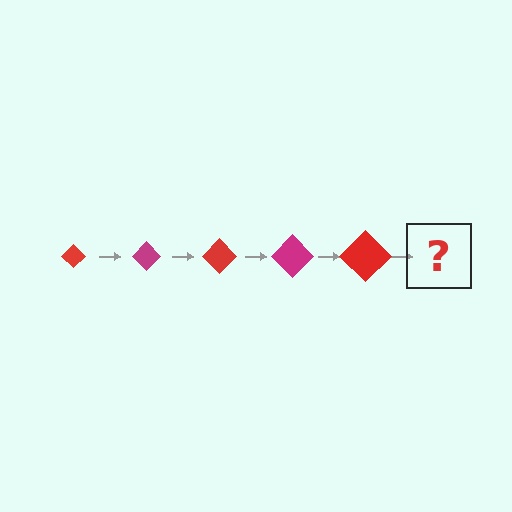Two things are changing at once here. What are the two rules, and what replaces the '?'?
The two rules are that the diamond grows larger each step and the color cycles through red and magenta. The '?' should be a magenta diamond, larger than the previous one.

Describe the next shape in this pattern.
It should be a magenta diamond, larger than the previous one.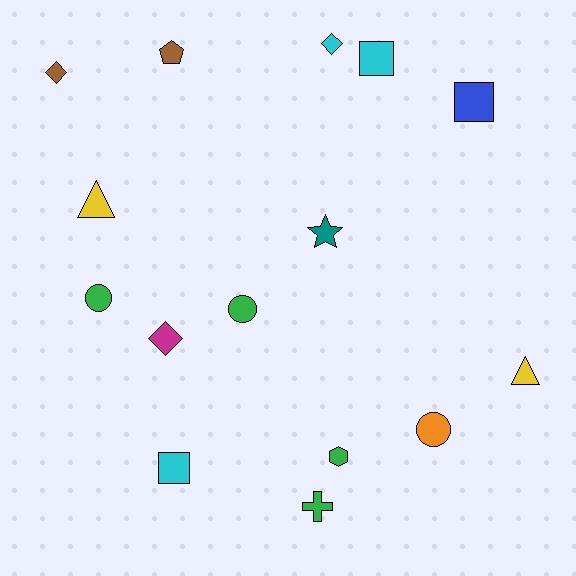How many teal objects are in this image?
There is 1 teal object.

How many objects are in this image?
There are 15 objects.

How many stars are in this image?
There is 1 star.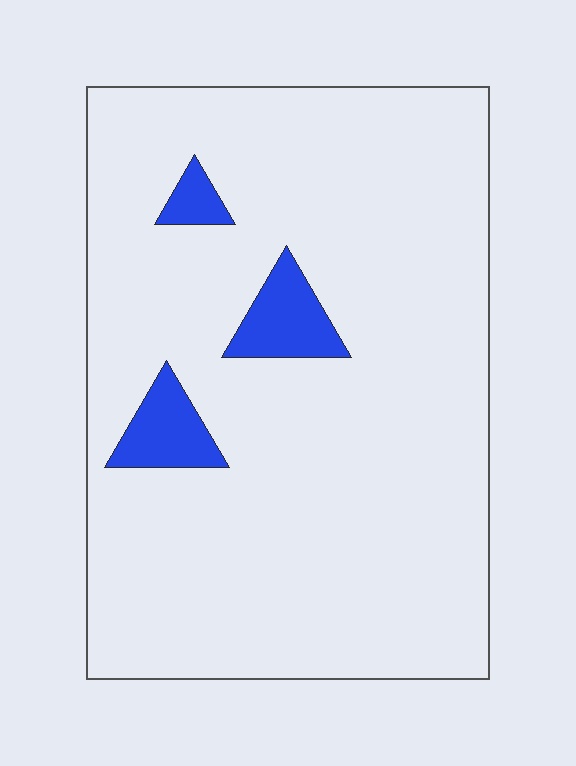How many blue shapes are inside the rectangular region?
3.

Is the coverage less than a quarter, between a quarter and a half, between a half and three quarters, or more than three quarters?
Less than a quarter.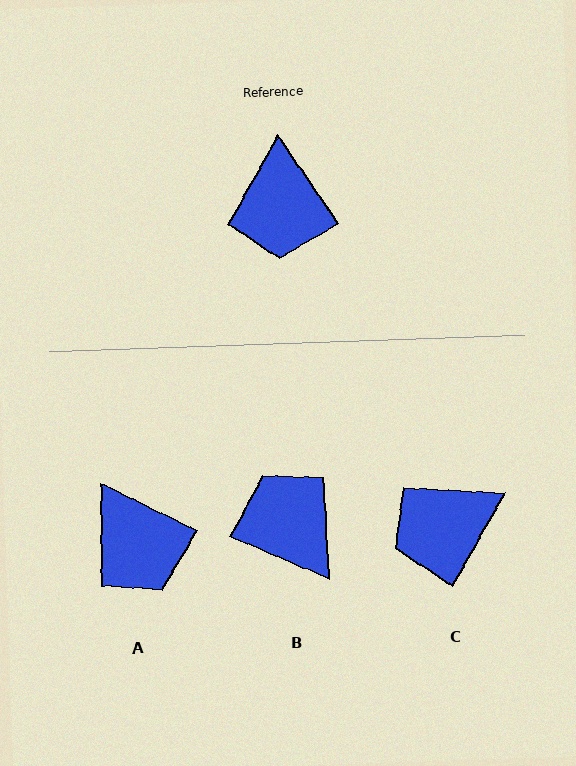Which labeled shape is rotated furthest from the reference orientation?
B, about 148 degrees away.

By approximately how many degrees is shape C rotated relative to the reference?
Approximately 64 degrees clockwise.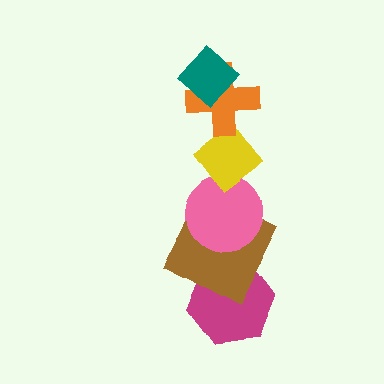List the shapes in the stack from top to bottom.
From top to bottom: the teal diamond, the orange cross, the yellow diamond, the pink circle, the brown square, the magenta hexagon.